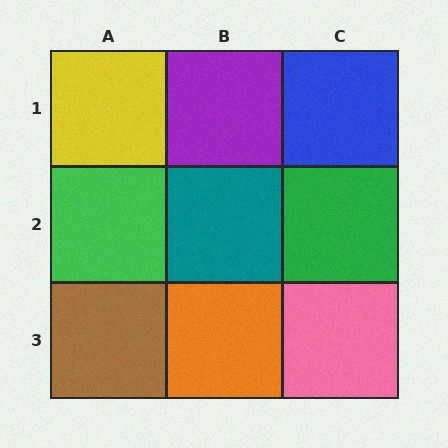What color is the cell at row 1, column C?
Blue.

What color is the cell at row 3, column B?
Orange.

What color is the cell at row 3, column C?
Pink.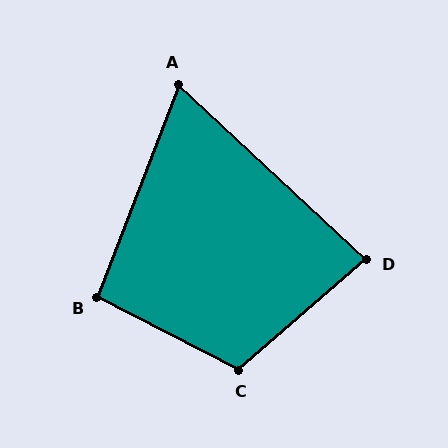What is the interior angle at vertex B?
Approximately 96 degrees (obtuse).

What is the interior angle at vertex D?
Approximately 84 degrees (acute).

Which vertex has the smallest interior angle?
A, at approximately 68 degrees.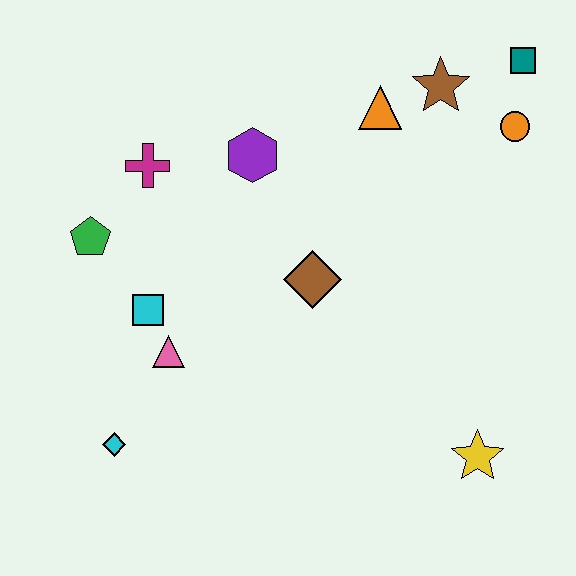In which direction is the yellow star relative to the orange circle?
The yellow star is below the orange circle.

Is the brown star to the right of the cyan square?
Yes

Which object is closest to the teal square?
The orange circle is closest to the teal square.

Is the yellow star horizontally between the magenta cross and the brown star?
No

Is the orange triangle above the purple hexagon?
Yes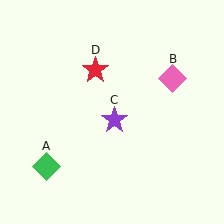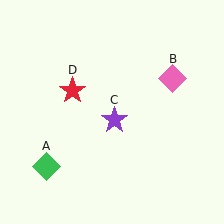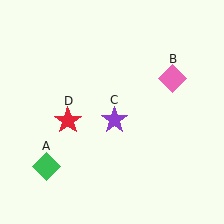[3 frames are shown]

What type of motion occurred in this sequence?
The red star (object D) rotated counterclockwise around the center of the scene.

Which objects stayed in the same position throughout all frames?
Green diamond (object A) and pink diamond (object B) and purple star (object C) remained stationary.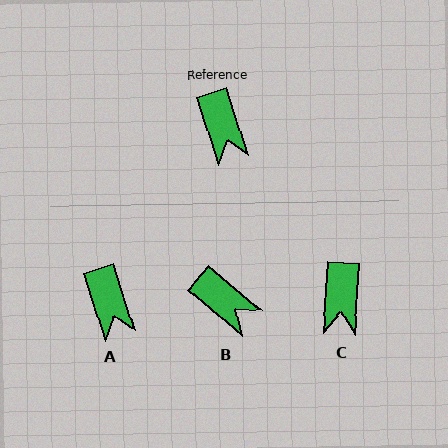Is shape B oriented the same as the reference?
No, it is off by about 32 degrees.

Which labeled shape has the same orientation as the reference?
A.